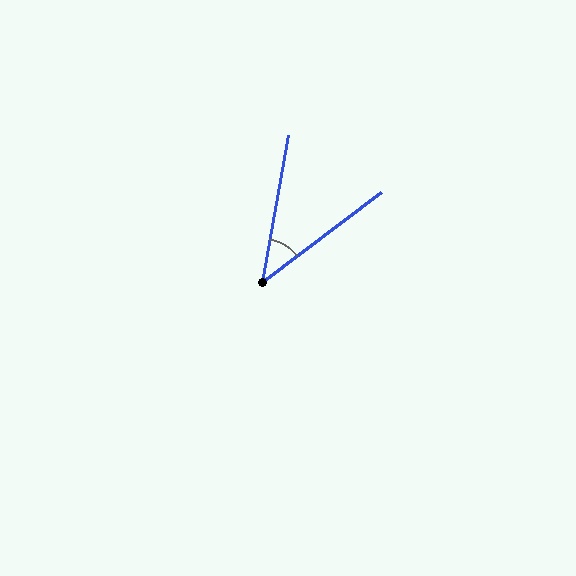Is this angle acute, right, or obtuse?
It is acute.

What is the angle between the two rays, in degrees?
Approximately 43 degrees.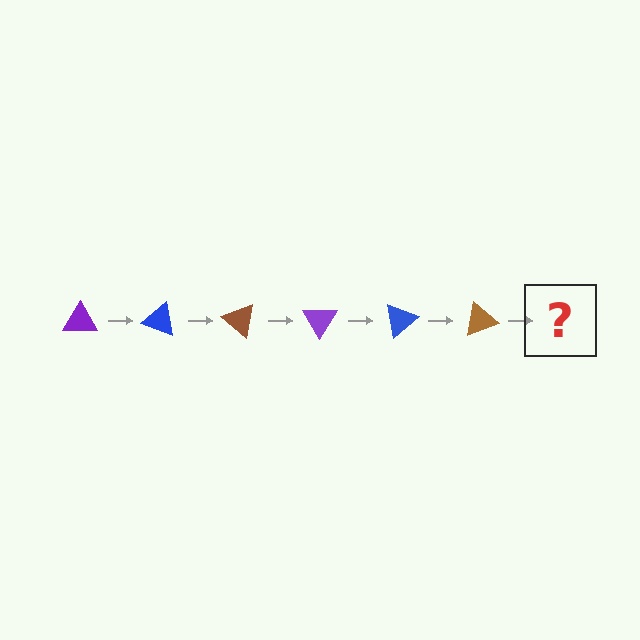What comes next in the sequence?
The next element should be a purple triangle, rotated 120 degrees from the start.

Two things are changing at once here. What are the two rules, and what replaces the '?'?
The two rules are that it rotates 20 degrees each step and the color cycles through purple, blue, and brown. The '?' should be a purple triangle, rotated 120 degrees from the start.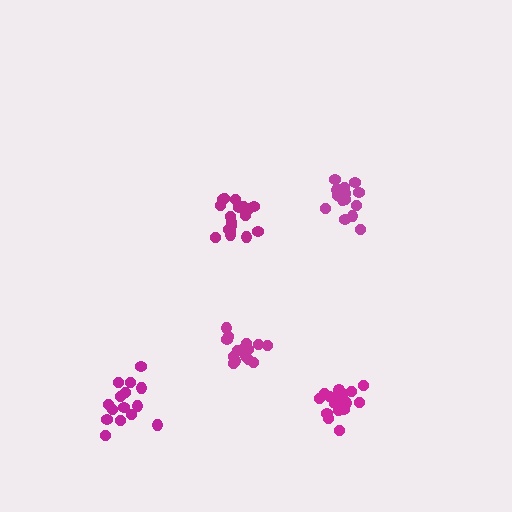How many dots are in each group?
Group 1: 15 dots, Group 2: 16 dots, Group 3: 18 dots, Group 4: 16 dots, Group 5: 20 dots (85 total).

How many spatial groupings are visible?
There are 5 spatial groupings.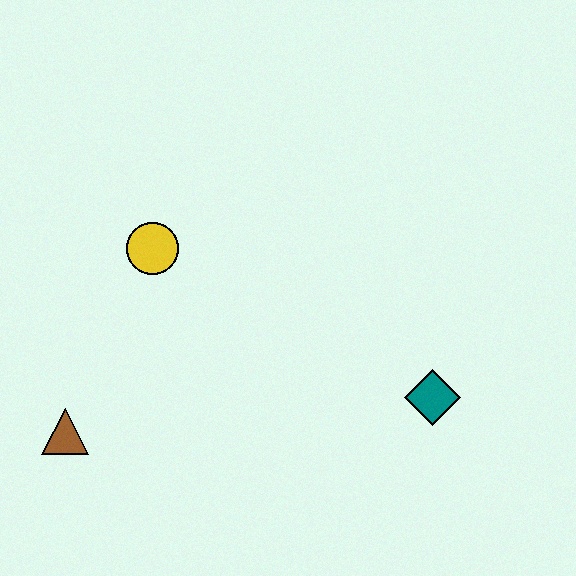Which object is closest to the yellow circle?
The brown triangle is closest to the yellow circle.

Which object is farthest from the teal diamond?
The brown triangle is farthest from the teal diamond.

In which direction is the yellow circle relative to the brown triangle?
The yellow circle is above the brown triangle.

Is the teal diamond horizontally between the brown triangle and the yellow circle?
No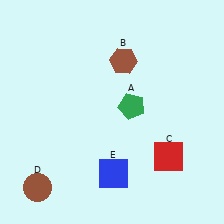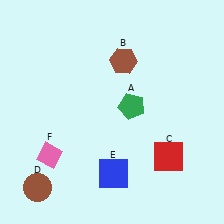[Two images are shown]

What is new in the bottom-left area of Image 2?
A pink diamond (F) was added in the bottom-left area of Image 2.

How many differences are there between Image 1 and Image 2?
There is 1 difference between the two images.